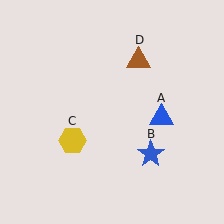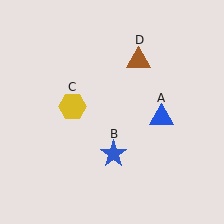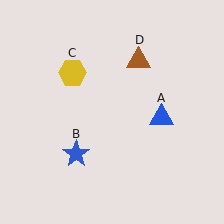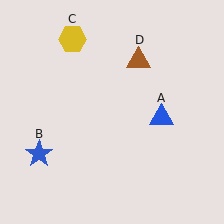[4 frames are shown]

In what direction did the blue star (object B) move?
The blue star (object B) moved left.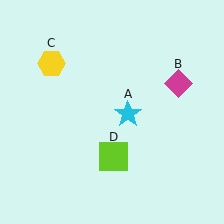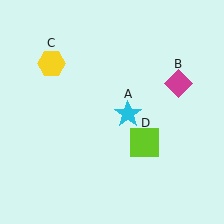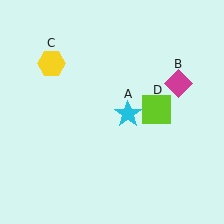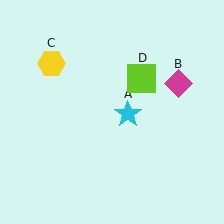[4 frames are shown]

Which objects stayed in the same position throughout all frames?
Cyan star (object A) and magenta diamond (object B) and yellow hexagon (object C) remained stationary.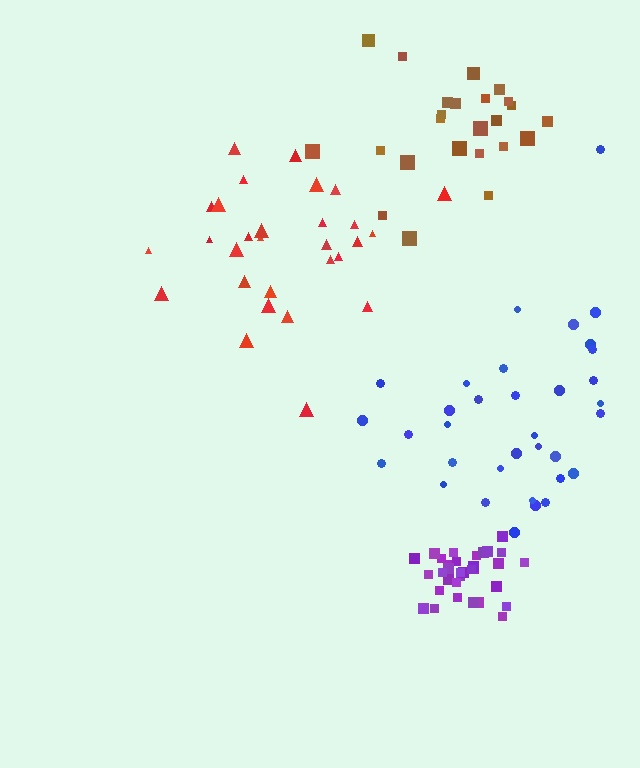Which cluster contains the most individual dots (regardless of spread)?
Blue (34).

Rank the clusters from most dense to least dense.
purple, brown, red, blue.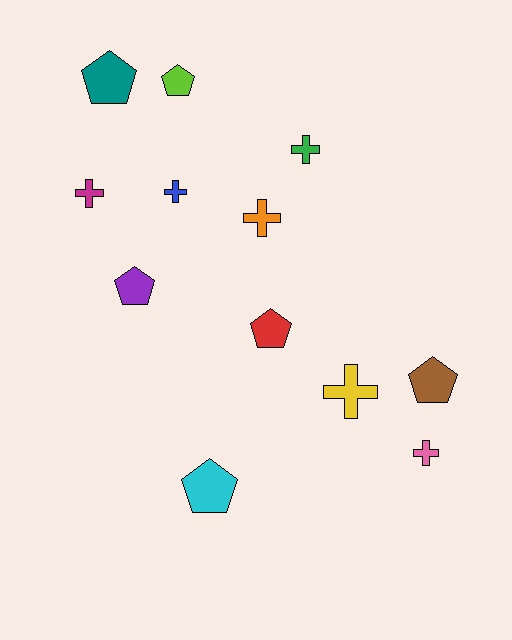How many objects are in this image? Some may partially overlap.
There are 12 objects.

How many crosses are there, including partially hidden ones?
There are 6 crosses.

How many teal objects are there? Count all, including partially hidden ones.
There is 1 teal object.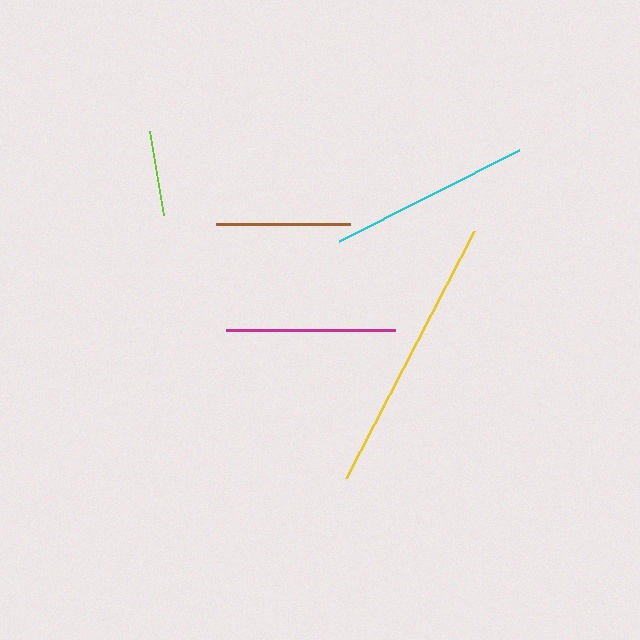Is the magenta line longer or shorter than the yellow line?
The yellow line is longer than the magenta line.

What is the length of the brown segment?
The brown segment is approximately 134 pixels long.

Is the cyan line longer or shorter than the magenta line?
The cyan line is longer than the magenta line.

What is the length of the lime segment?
The lime segment is approximately 85 pixels long.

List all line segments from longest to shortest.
From longest to shortest: yellow, cyan, magenta, brown, lime.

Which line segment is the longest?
The yellow line is the longest at approximately 279 pixels.